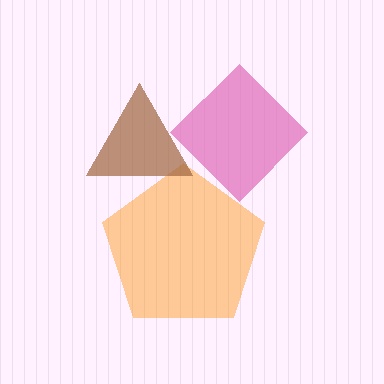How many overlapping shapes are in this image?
There are 3 overlapping shapes in the image.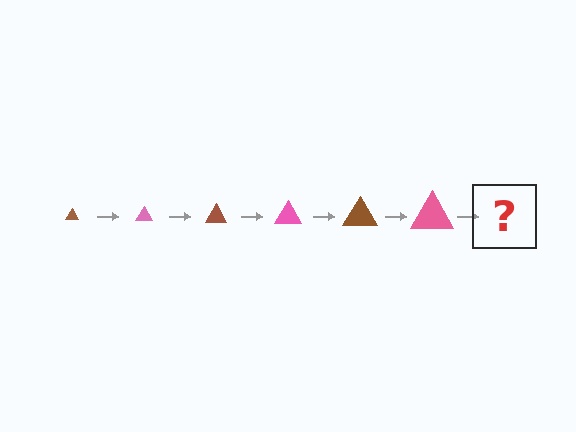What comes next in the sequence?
The next element should be a brown triangle, larger than the previous one.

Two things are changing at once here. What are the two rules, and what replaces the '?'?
The two rules are that the triangle grows larger each step and the color cycles through brown and pink. The '?' should be a brown triangle, larger than the previous one.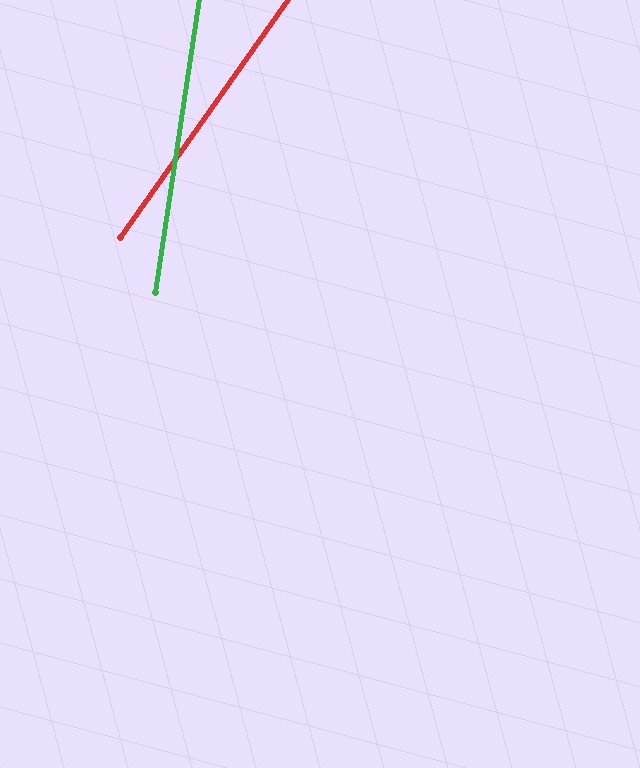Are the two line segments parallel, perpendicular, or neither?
Neither parallel nor perpendicular — they differ by about 27°.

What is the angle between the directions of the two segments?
Approximately 27 degrees.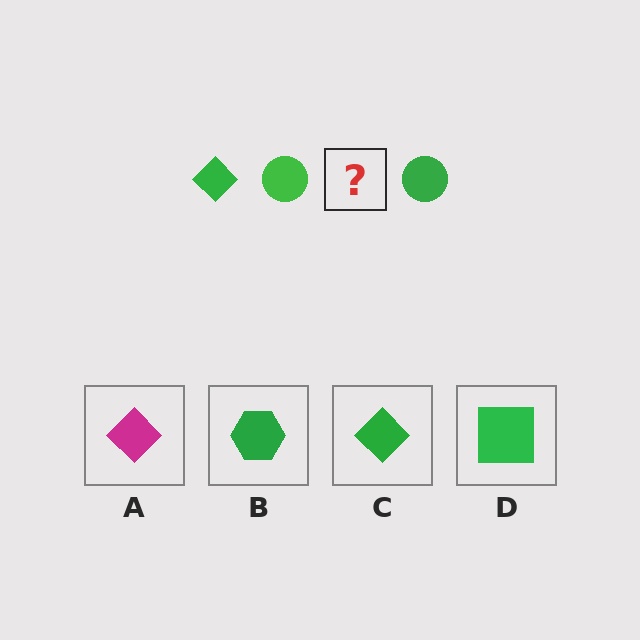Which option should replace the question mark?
Option C.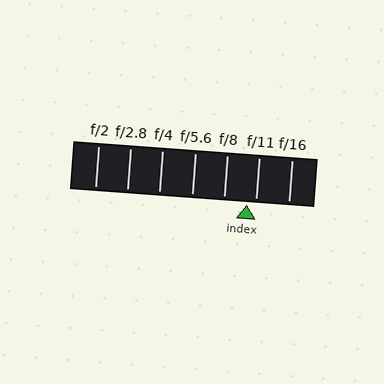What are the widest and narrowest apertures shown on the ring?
The widest aperture shown is f/2 and the narrowest is f/16.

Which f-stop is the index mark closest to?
The index mark is closest to f/11.